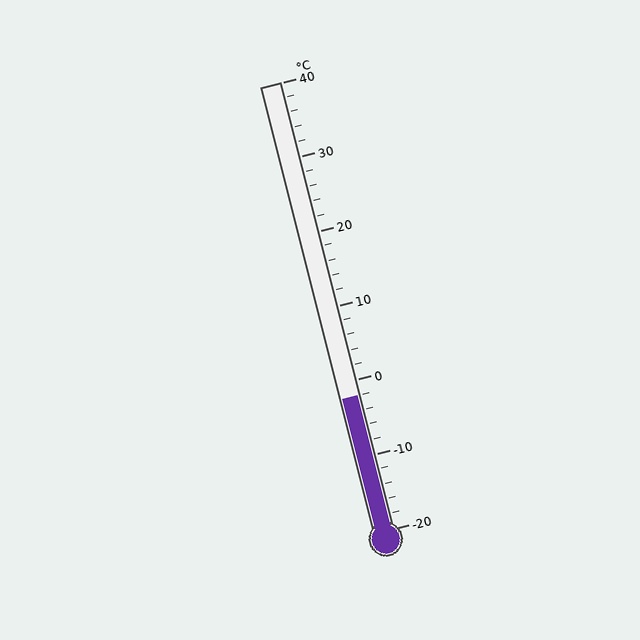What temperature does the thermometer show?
The thermometer shows approximately -2°C.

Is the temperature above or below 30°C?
The temperature is below 30°C.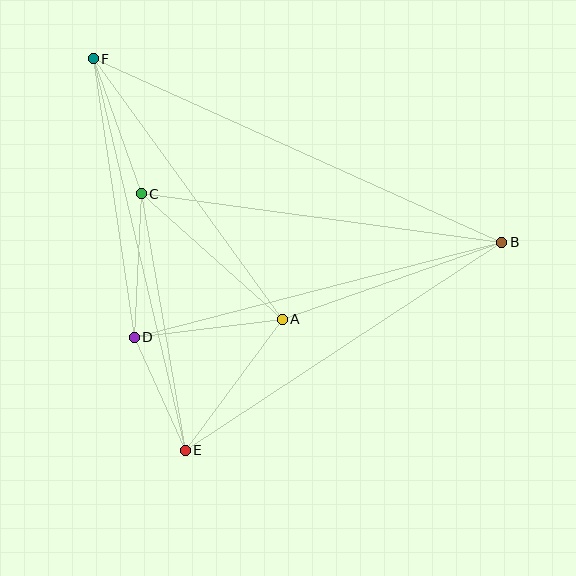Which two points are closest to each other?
Points D and E are closest to each other.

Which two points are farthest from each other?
Points B and F are farthest from each other.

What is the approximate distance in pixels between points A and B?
The distance between A and B is approximately 233 pixels.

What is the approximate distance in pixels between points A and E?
The distance between A and E is approximately 163 pixels.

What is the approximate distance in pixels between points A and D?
The distance between A and D is approximately 149 pixels.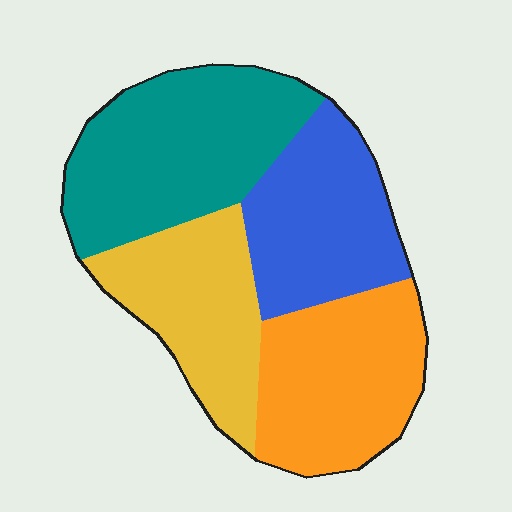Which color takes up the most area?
Teal, at roughly 30%.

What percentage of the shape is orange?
Orange takes up between a sixth and a third of the shape.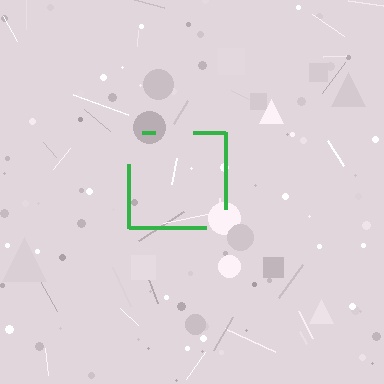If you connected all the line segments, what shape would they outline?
They would outline a square.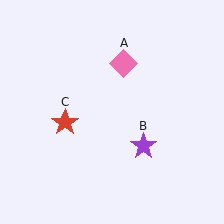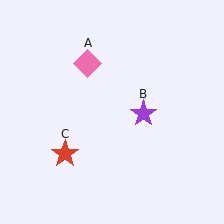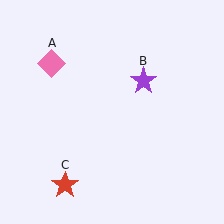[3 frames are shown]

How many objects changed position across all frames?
3 objects changed position: pink diamond (object A), purple star (object B), red star (object C).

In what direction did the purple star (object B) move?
The purple star (object B) moved up.